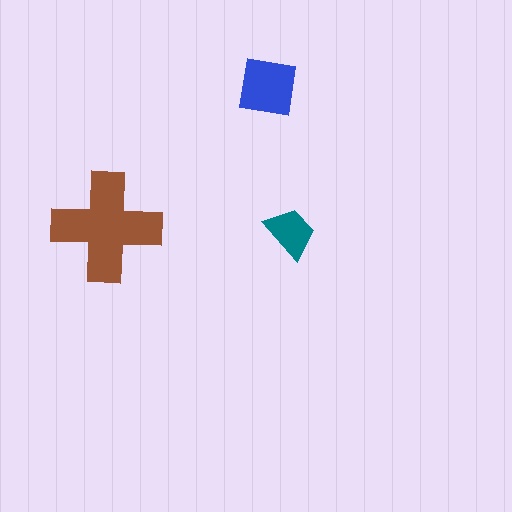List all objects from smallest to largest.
The teal trapezoid, the blue square, the brown cross.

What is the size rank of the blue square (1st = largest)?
2nd.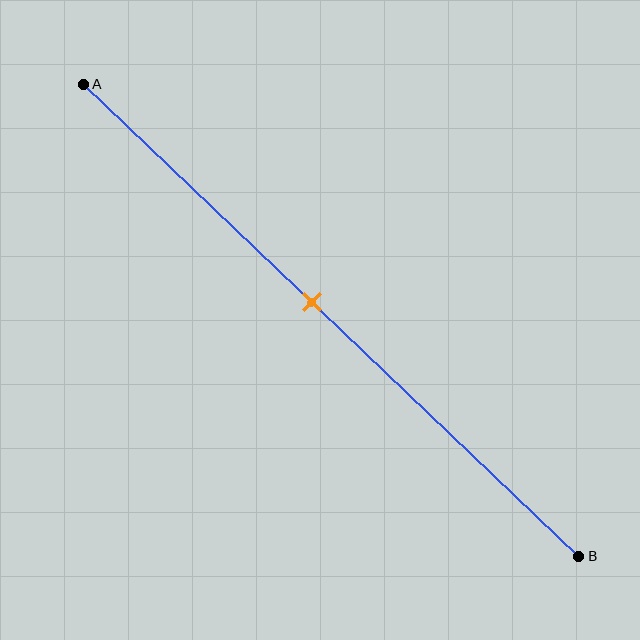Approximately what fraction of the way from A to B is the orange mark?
The orange mark is approximately 45% of the way from A to B.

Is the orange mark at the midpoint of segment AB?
No, the mark is at about 45% from A, not at the 50% midpoint.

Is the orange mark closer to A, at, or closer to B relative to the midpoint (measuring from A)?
The orange mark is closer to point A than the midpoint of segment AB.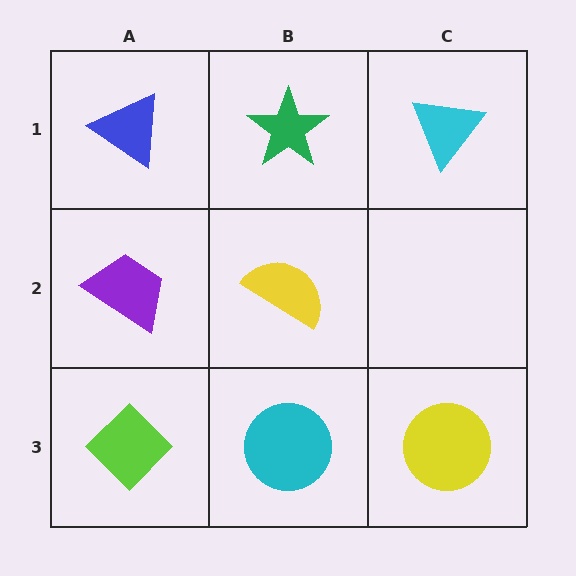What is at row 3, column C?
A yellow circle.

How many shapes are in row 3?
3 shapes.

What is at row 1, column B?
A green star.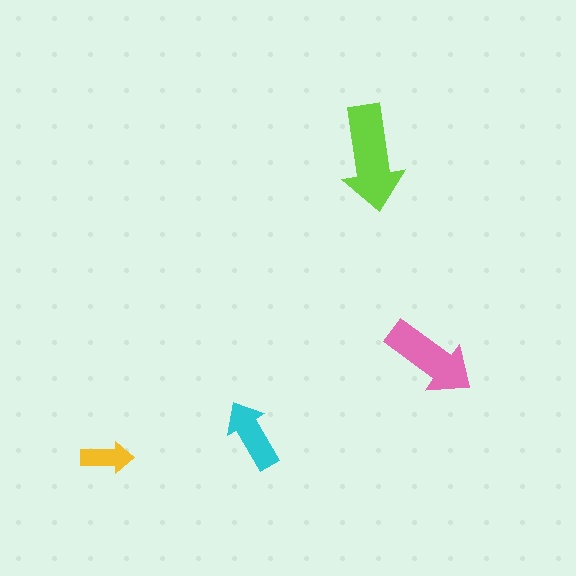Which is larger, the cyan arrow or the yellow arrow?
The cyan one.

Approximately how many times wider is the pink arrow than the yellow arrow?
About 2 times wider.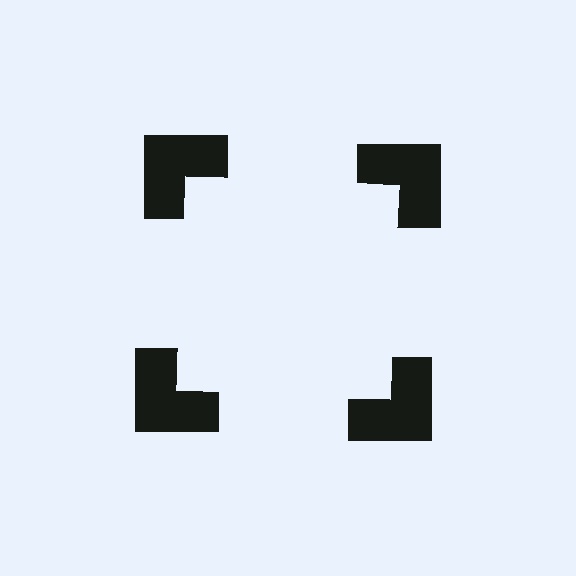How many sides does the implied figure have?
4 sides.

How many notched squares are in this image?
There are 4 — one at each vertex of the illusory square.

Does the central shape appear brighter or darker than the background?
It typically appears slightly brighter than the background, even though no actual brightness change is drawn.